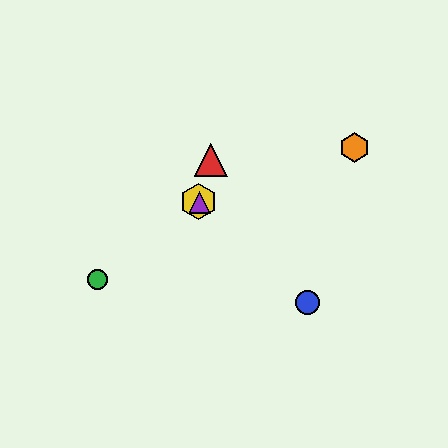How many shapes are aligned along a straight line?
3 shapes (the blue circle, the yellow hexagon, the purple triangle) are aligned along a straight line.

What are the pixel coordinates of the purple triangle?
The purple triangle is at (200, 203).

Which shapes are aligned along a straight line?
The blue circle, the yellow hexagon, the purple triangle are aligned along a straight line.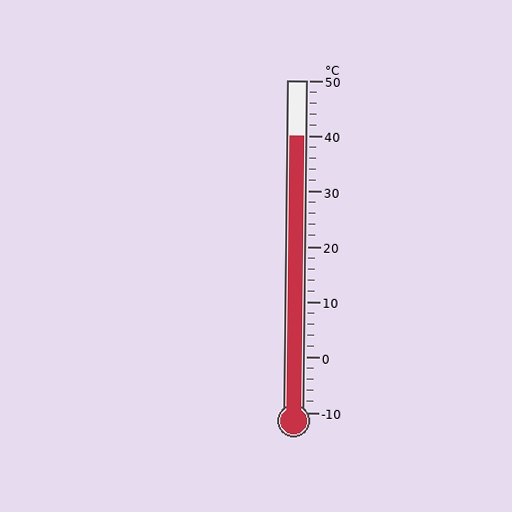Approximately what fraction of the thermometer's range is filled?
The thermometer is filled to approximately 85% of its range.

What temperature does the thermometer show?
The thermometer shows approximately 40°C.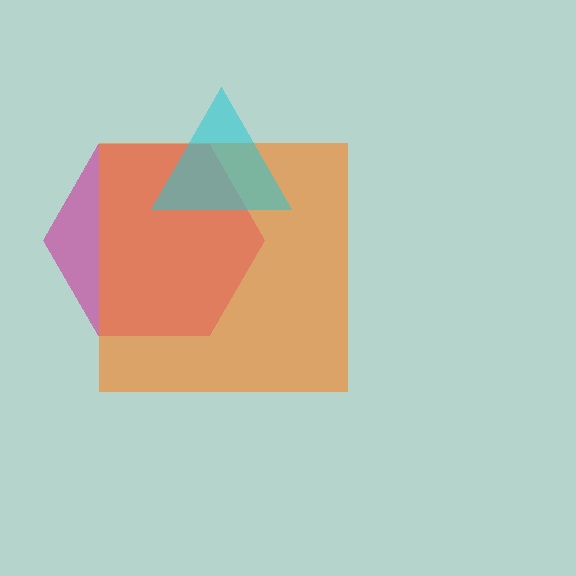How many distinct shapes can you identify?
There are 3 distinct shapes: a magenta hexagon, an orange square, a cyan triangle.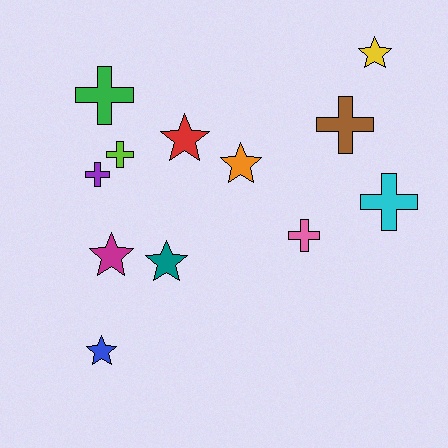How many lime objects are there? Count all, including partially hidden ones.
There is 1 lime object.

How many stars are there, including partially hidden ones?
There are 6 stars.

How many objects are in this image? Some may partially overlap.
There are 12 objects.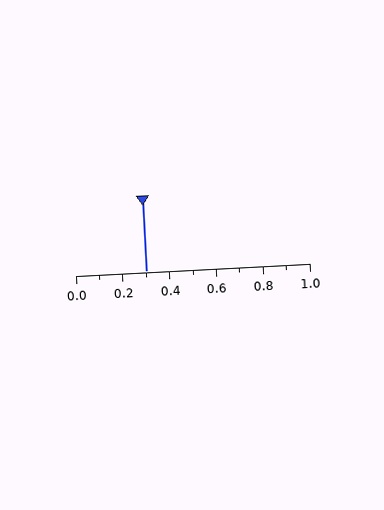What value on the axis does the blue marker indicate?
The marker indicates approximately 0.3.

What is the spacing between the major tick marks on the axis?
The major ticks are spaced 0.2 apart.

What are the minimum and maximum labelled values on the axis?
The axis runs from 0.0 to 1.0.